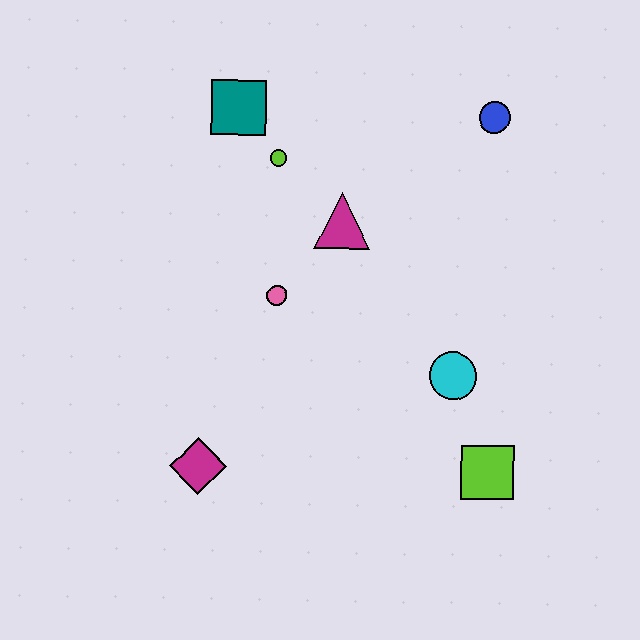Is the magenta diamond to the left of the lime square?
Yes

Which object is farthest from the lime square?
The teal square is farthest from the lime square.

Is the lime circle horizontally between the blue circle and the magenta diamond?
Yes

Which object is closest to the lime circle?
The teal square is closest to the lime circle.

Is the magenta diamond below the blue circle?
Yes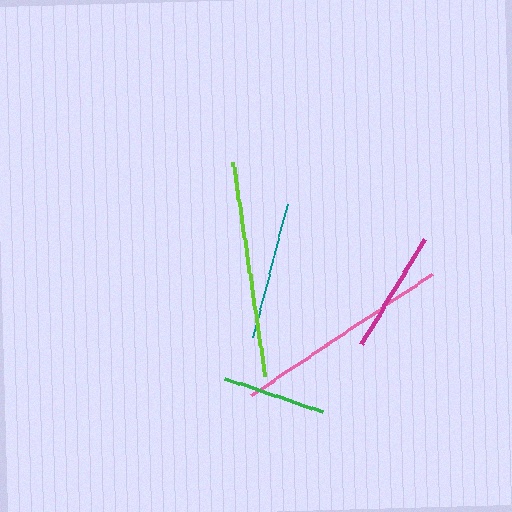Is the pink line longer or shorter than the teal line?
The pink line is longer than the teal line.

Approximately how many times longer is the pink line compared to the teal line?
The pink line is approximately 1.6 times the length of the teal line.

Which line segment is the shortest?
The green line is the shortest at approximately 103 pixels.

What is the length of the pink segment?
The pink segment is approximately 218 pixels long.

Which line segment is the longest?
The pink line is the longest at approximately 218 pixels.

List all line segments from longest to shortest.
From longest to shortest: pink, lime, teal, magenta, green.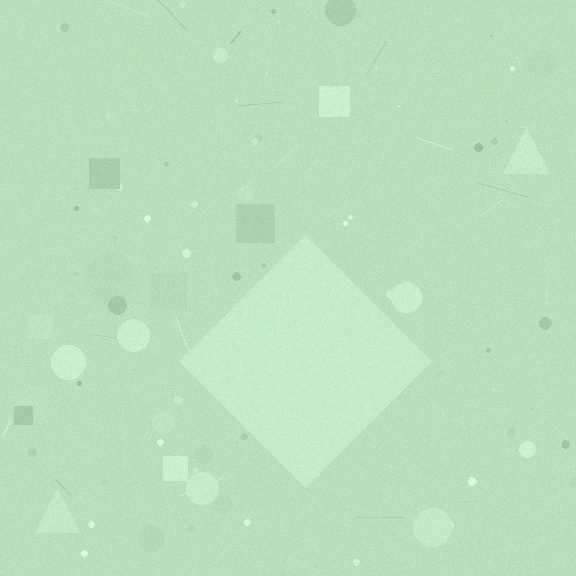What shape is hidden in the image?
A diamond is hidden in the image.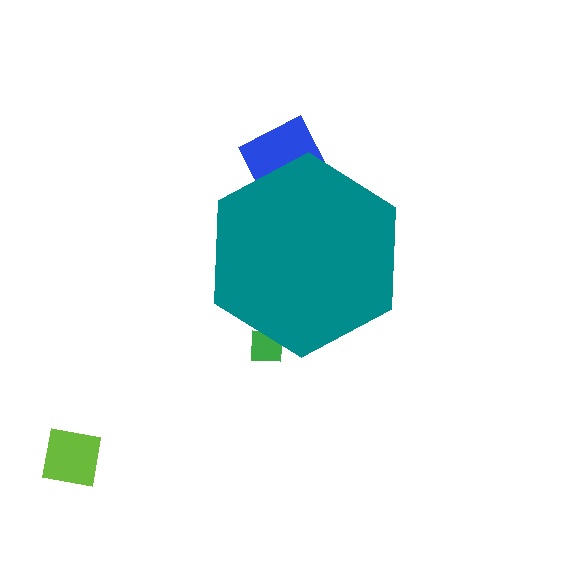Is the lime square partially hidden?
No, the lime square is fully visible.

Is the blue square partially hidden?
Yes, the blue square is partially hidden behind the teal hexagon.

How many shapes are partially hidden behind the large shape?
2 shapes are partially hidden.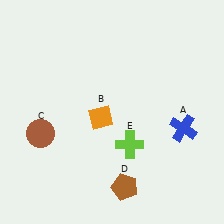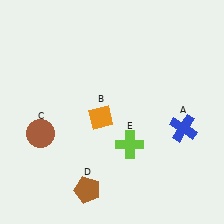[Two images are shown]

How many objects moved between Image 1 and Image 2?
1 object moved between the two images.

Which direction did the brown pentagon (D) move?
The brown pentagon (D) moved left.